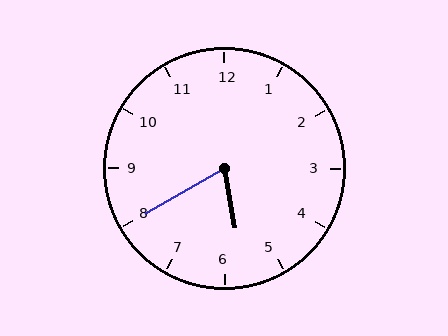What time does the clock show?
5:40.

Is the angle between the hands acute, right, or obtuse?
It is acute.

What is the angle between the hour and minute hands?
Approximately 70 degrees.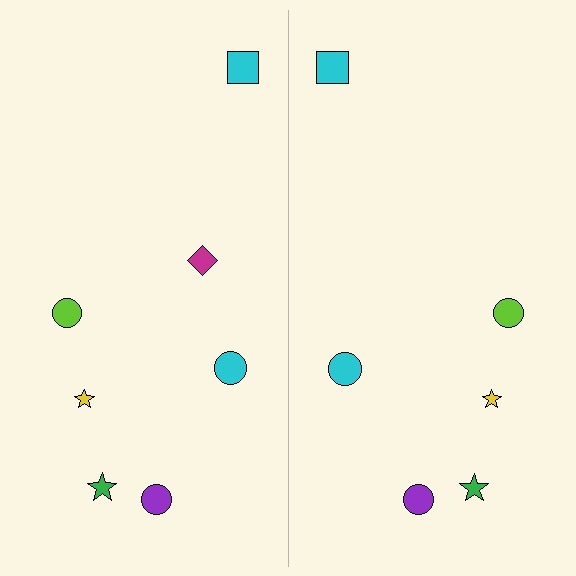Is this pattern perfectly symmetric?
No, the pattern is not perfectly symmetric. A magenta diamond is missing from the right side.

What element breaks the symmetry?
A magenta diamond is missing from the right side.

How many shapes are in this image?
There are 13 shapes in this image.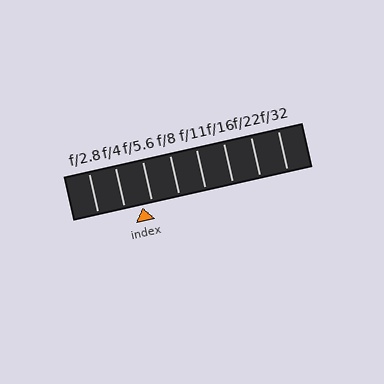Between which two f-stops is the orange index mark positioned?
The index mark is between f/4 and f/5.6.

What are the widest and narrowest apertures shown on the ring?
The widest aperture shown is f/2.8 and the narrowest is f/32.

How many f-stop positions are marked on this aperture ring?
There are 8 f-stop positions marked.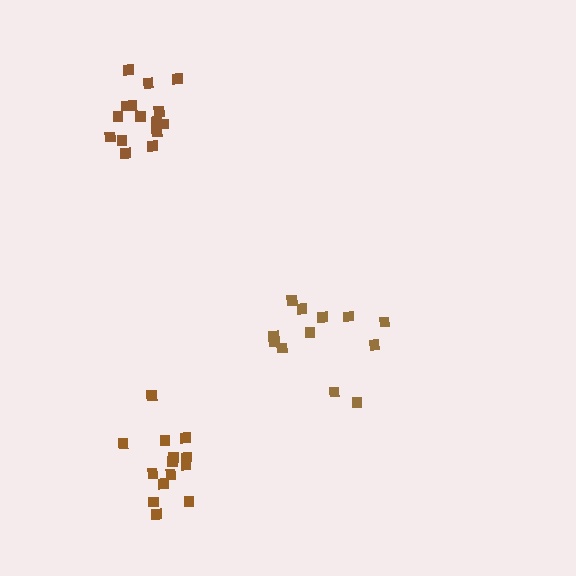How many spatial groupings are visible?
There are 3 spatial groupings.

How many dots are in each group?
Group 1: 15 dots, Group 2: 14 dots, Group 3: 12 dots (41 total).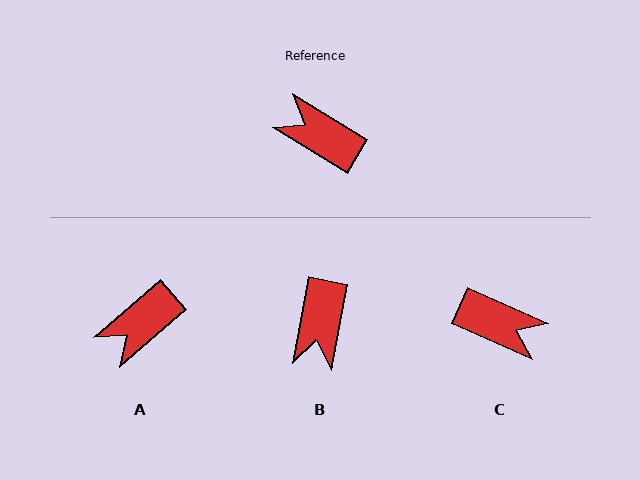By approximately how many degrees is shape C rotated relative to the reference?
Approximately 173 degrees clockwise.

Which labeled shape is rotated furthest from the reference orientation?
C, about 173 degrees away.